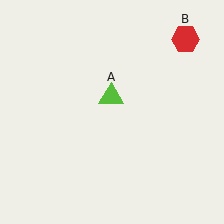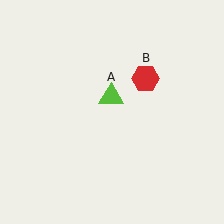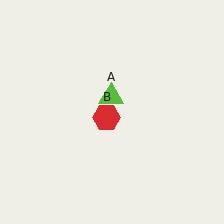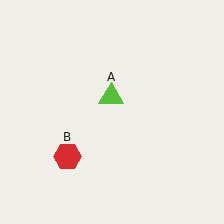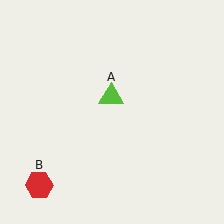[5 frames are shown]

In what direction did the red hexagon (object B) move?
The red hexagon (object B) moved down and to the left.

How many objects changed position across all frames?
1 object changed position: red hexagon (object B).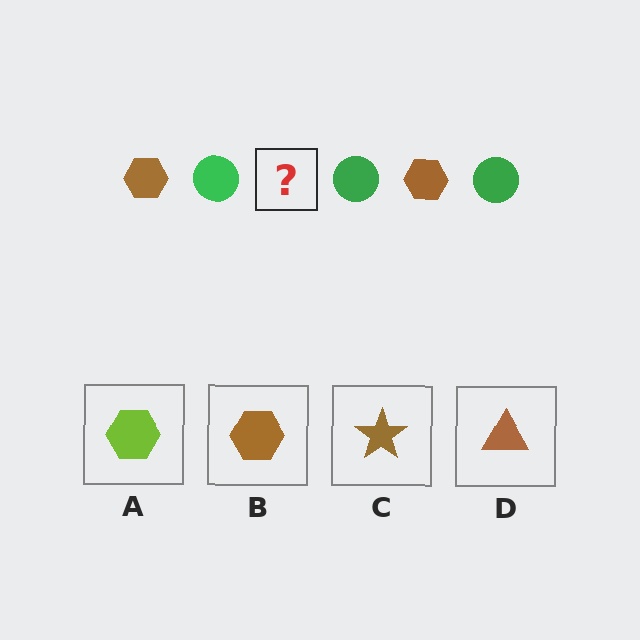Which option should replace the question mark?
Option B.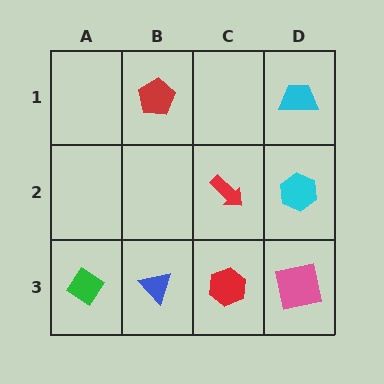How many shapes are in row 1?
2 shapes.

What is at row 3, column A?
A green diamond.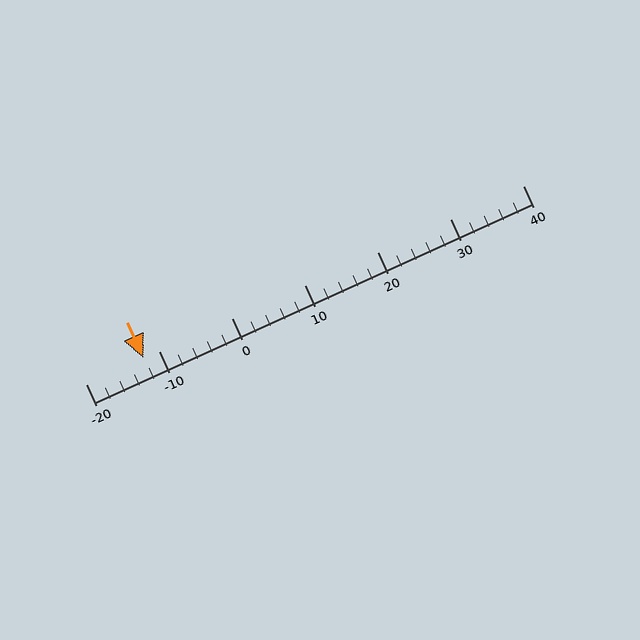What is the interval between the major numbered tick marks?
The major tick marks are spaced 10 units apart.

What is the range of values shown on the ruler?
The ruler shows values from -20 to 40.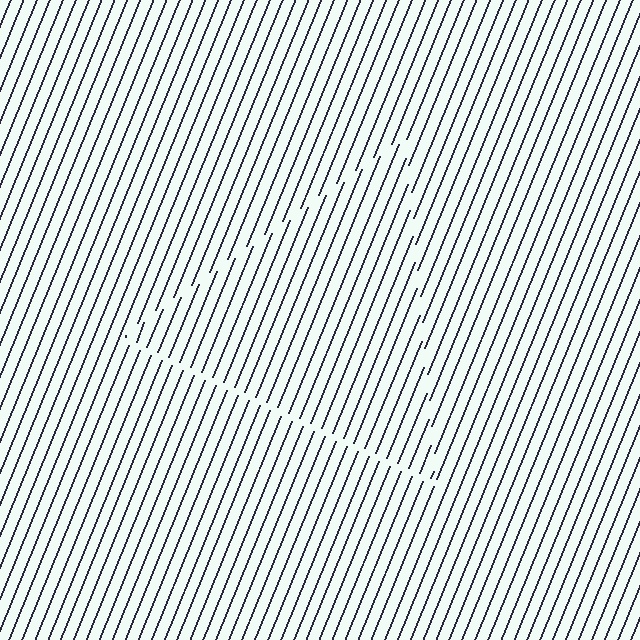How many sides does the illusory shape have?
3 sides — the line-ends trace a triangle.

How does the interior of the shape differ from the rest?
The interior of the shape contains the same grating, shifted by half a period — the contour is defined by the phase discontinuity where line-ends from the inner and outer gratings abut.